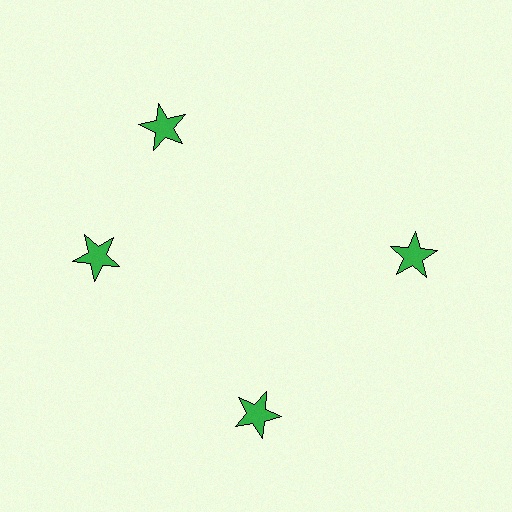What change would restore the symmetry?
The symmetry would be restored by rotating it back into even spacing with its neighbors so that all 4 stars sit at equal angles and equal distance from the center.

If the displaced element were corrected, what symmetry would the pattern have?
It would have 4-fold rotational symmetry — the pattern would map onto itself every 90 degrees.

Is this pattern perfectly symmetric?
No. The 4 green stars are arranged in a ring, but one element near the 12 o'clock position is rotated out of alignment along the ring, breaking the 4-fold rotational symmetry.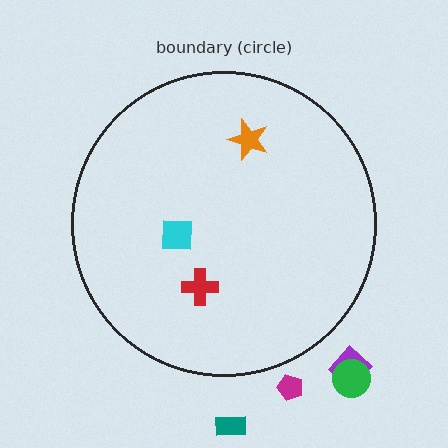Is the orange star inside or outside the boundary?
Inside.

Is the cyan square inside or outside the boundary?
Inside.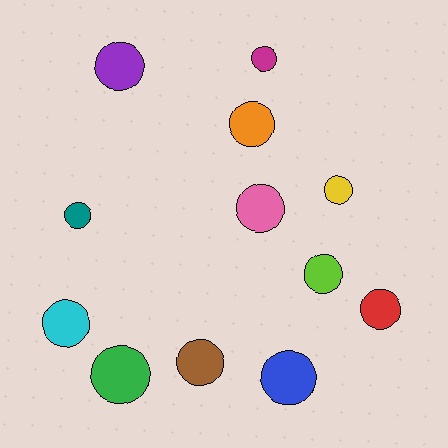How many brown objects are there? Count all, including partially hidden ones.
There is 1 brown object.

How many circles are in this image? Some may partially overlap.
There are 12 circles.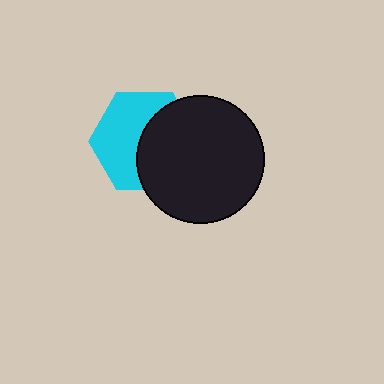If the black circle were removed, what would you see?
You would see the complete cyan hexagon.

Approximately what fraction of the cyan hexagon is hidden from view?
Roughly 47% of the cyan hexagon is hidden behind the black circle.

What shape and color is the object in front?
The object in front is a black circle.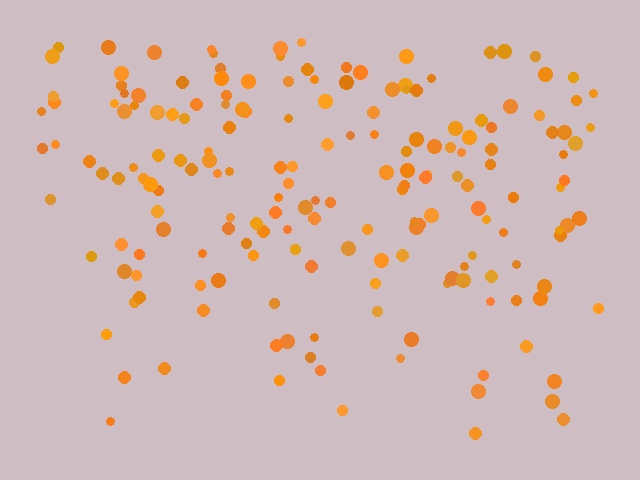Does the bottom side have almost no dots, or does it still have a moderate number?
Still a moderate number, just noticeably fewer than the top.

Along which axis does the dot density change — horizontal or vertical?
Vertical.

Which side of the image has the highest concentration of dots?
The top.